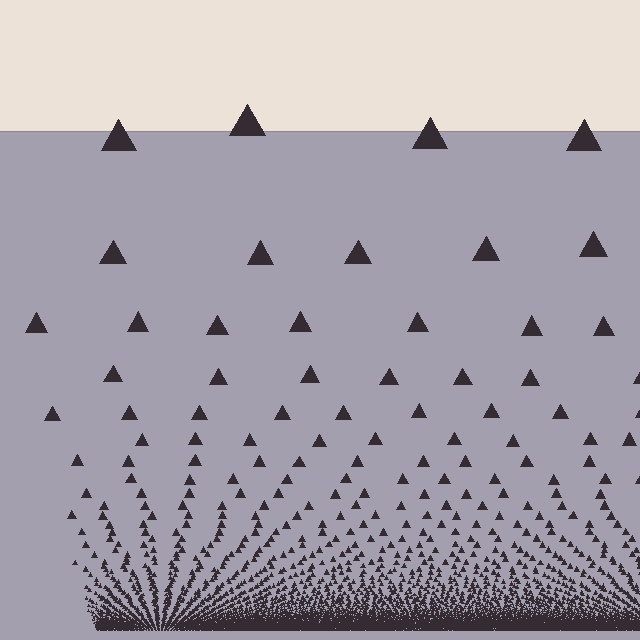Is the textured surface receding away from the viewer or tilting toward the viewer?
The surface appears to tilt toward the viewer. Texture elements get larger and sparser toward the top.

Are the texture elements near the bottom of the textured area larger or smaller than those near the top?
Smaller. The gradient is inverted — elements near the bottom are smaller and denser.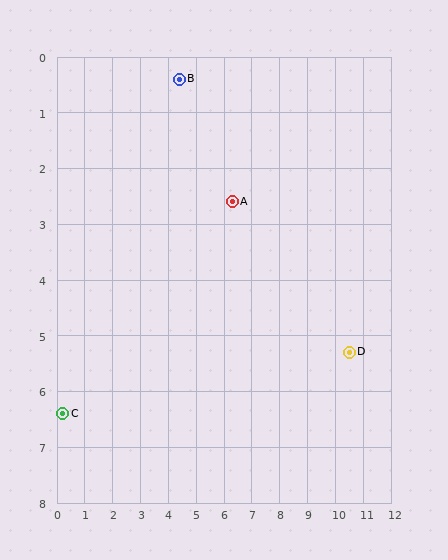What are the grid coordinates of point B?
Point B is at approximately (4.4, 0.4).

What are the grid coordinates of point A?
Point A is at approximately (6.3, 2.6).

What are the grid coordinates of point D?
Point D is at approximately (10.5, 5.3).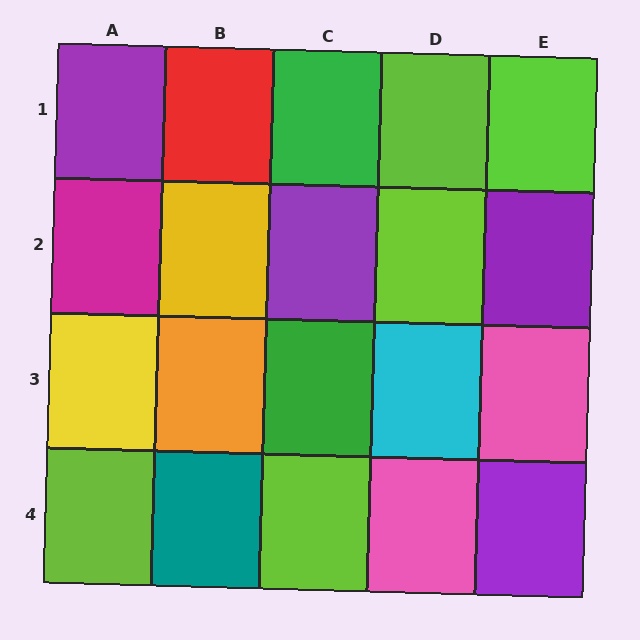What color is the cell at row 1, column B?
Red.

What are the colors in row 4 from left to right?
Lime, teal, lime, pink, purple.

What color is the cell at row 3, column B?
Orange.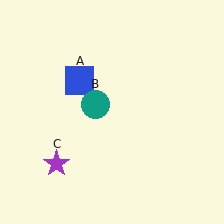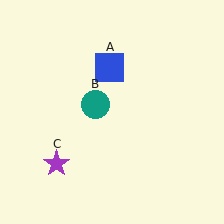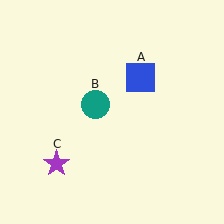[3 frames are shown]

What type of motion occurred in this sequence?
The blue square (object A) rotated clockwise around the center of the scene.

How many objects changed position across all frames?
1 object changed position: blue square (object A).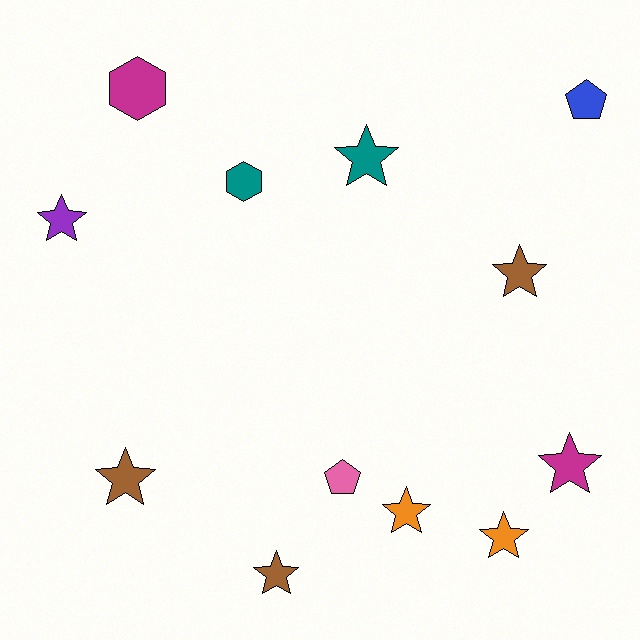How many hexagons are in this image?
There are 2 hexagons.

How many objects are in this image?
There are 12 objects.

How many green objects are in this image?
There are no green objects.